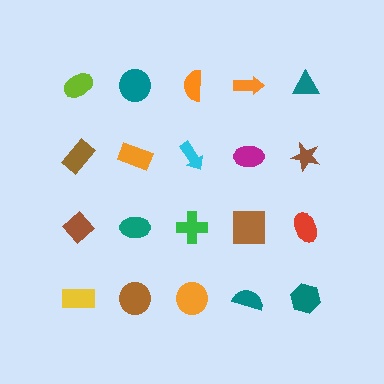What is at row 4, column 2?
A brown circle.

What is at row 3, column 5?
A red ellipse.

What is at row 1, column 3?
An orange semicircle.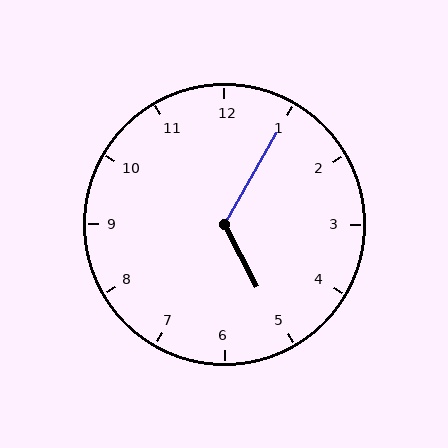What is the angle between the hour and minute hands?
Approximately 122 degrees.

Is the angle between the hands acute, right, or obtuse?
It is obtuse.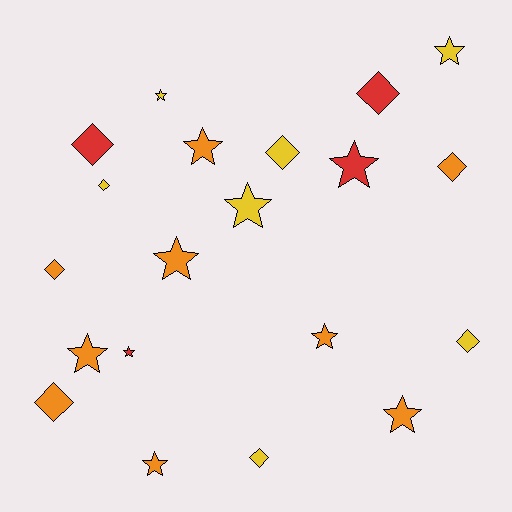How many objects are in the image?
There are 20 objects.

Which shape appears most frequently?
Star, with 11 objects.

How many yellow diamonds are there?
There are 4 yellow diamonds.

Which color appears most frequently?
Orange, with 9 objects.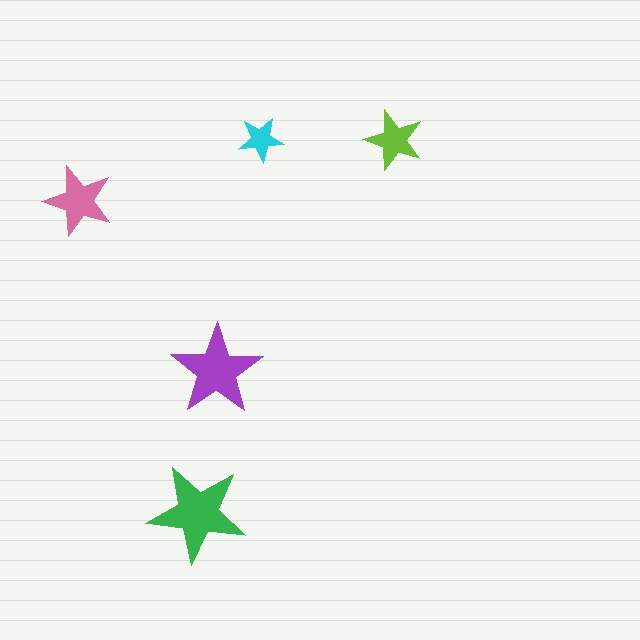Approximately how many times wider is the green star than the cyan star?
About 2 times wider.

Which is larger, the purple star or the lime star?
The purple one.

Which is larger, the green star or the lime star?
The green one.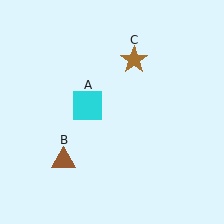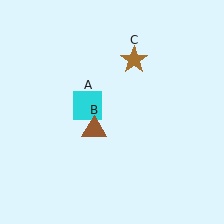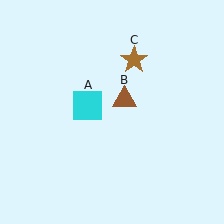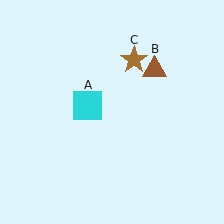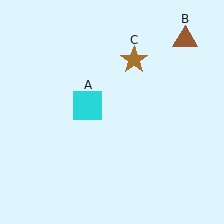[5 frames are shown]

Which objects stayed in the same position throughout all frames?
Cyan square (object A) and brown star (object C) remained stationary.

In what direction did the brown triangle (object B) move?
The brown triangle (object B) moved up and to the right.